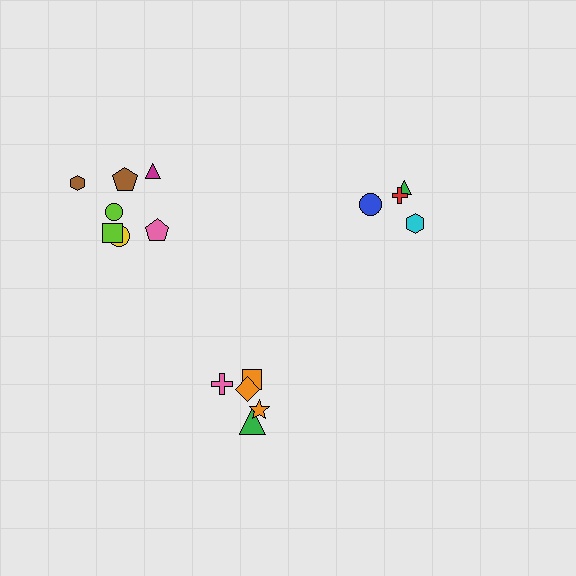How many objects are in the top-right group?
There are 4 objects.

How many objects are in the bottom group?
There are 5 objects.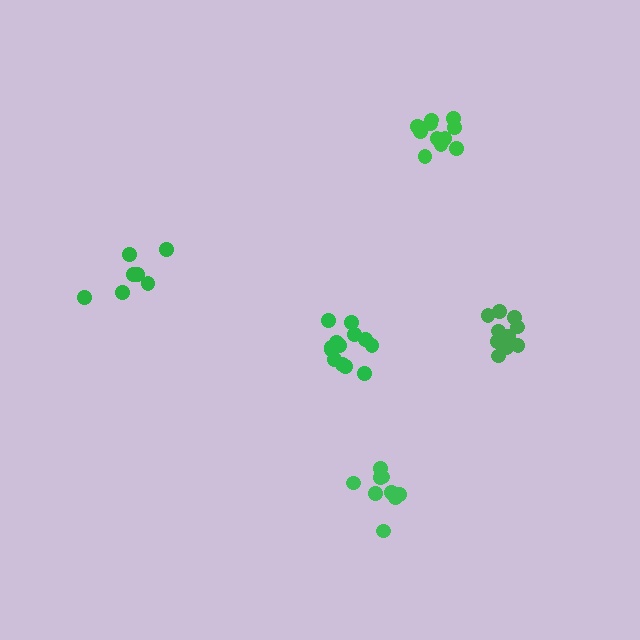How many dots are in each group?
Group 1: 11 dots, Group 2: 10 dots, Group 3: 13 dots, Group 4: 7 dots, Group 5: 13 dots (54 total).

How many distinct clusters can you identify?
There are 5 distinct clusters.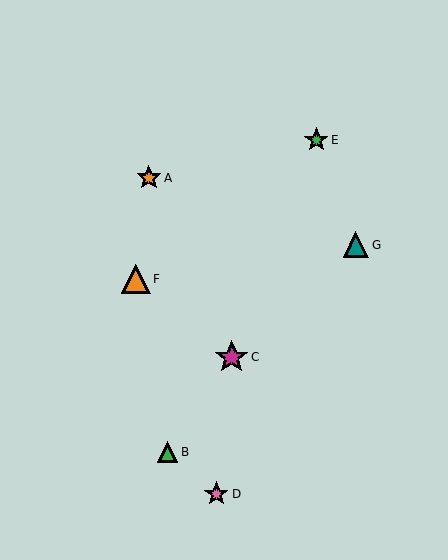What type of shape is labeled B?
Shape B is a green triangle.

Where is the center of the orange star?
The center of the orange star is at (149, 178).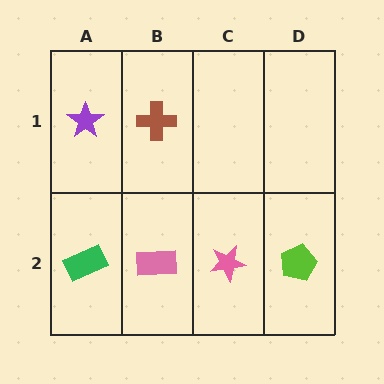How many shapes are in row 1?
2 shapes.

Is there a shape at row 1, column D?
No, that cell is empty.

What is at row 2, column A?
A green rectangle.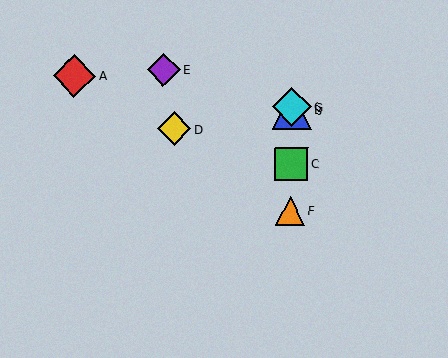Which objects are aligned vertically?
Objects B, C, F, G are aligned vertically.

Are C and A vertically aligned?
No, C is at x≈291 and A is at x≈74.